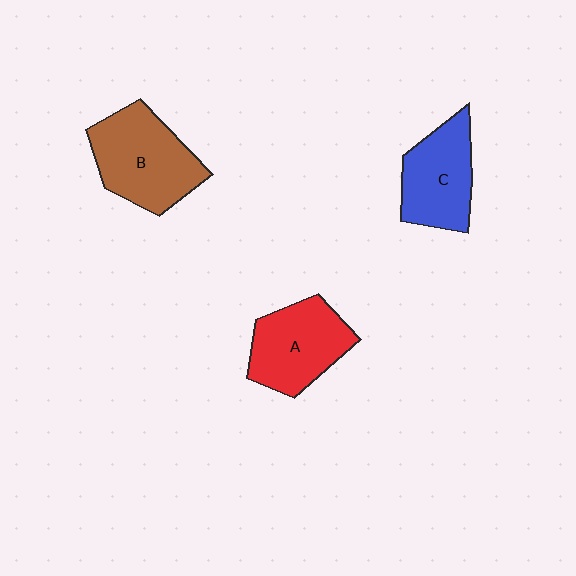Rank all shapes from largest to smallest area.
From largest to smallest: B (brown), A (red), C (blue).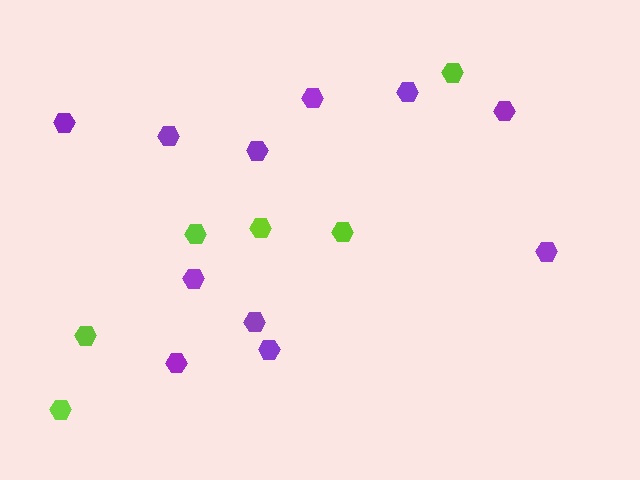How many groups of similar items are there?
There are 2 groups: one group of lime hexagons (6) and one group of purple hexagons (11).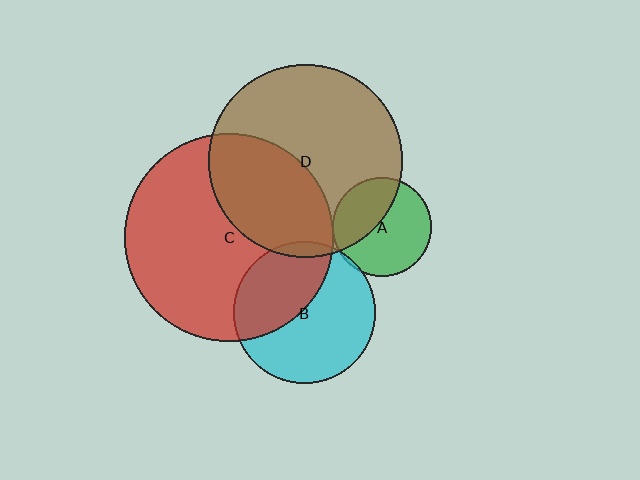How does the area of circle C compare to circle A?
Approximately 4.4 times.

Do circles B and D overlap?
Yes.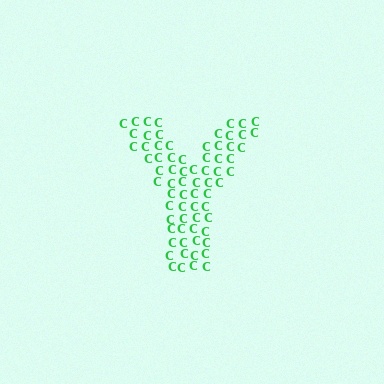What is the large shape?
The large shape is the letter Y.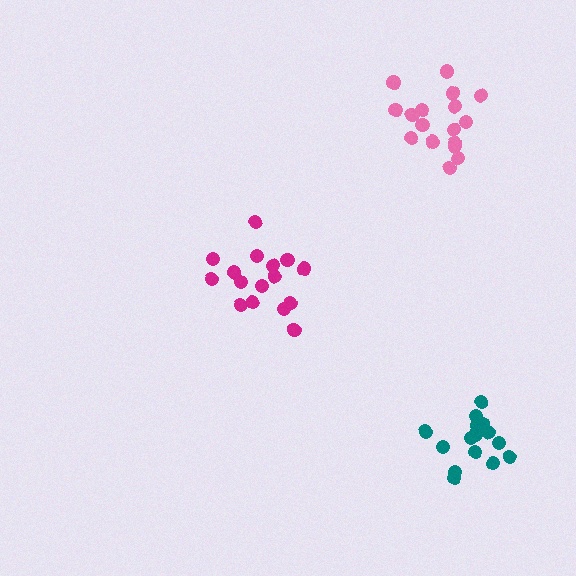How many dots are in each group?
Group 1: 16 dots, Group 2: 15 dots, Group 3: 17 dots (48 total).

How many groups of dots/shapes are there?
There are 3 groups.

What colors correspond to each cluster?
The clusters are colored: magenta, teal, pink.